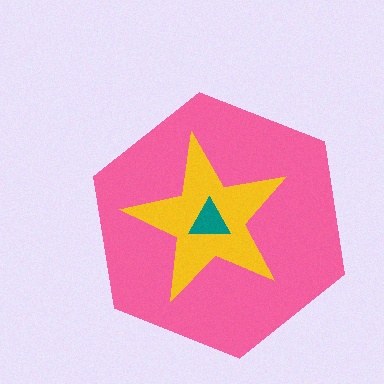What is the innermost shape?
The teal triangle.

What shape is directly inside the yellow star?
The teal triangle.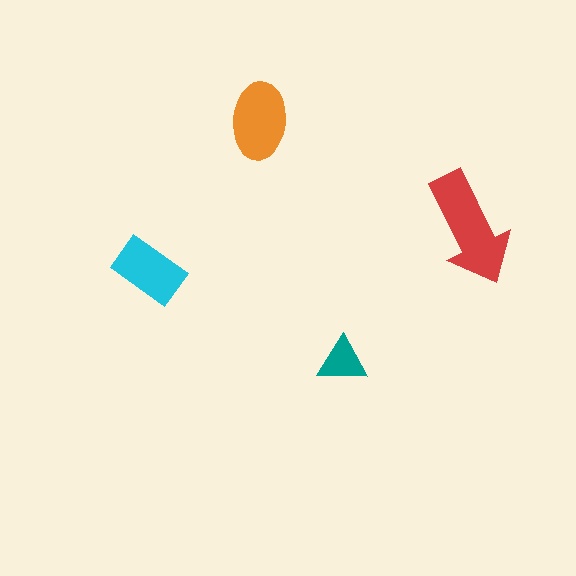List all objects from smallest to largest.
The teal triangle, the cyan rectangle, the orange ellipse, the red arrow.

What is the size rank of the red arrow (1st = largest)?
1st.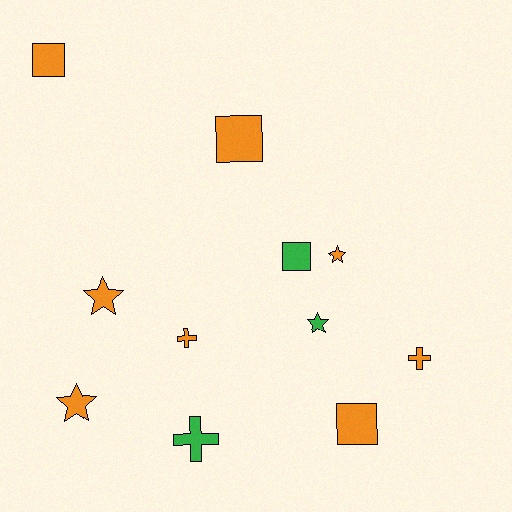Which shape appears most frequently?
Star, with 4 objects.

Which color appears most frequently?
Orange, with 8 objects.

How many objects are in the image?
There are 11 objects.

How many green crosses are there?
There is 1 green cross.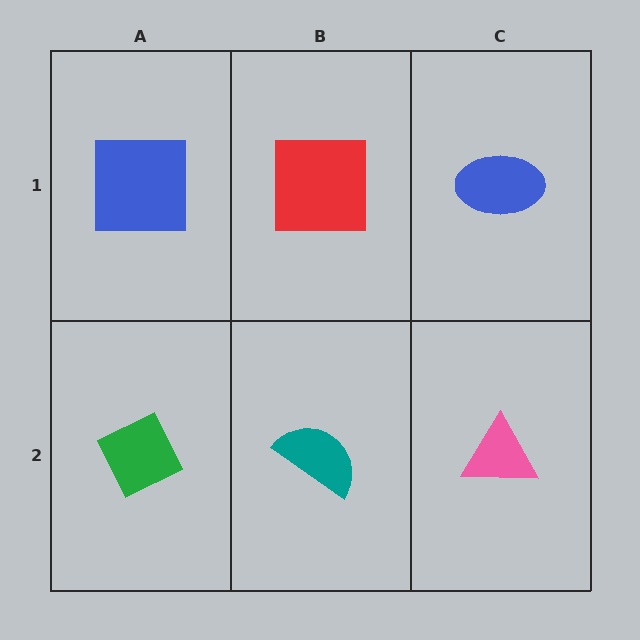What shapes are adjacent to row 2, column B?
A red square (row 1, column B), a green diamond (row 2, column A), a pink triangle (row 2, column C).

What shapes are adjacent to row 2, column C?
A blue ellipse (row 1, column C), a teal semicircle (row 2, column B).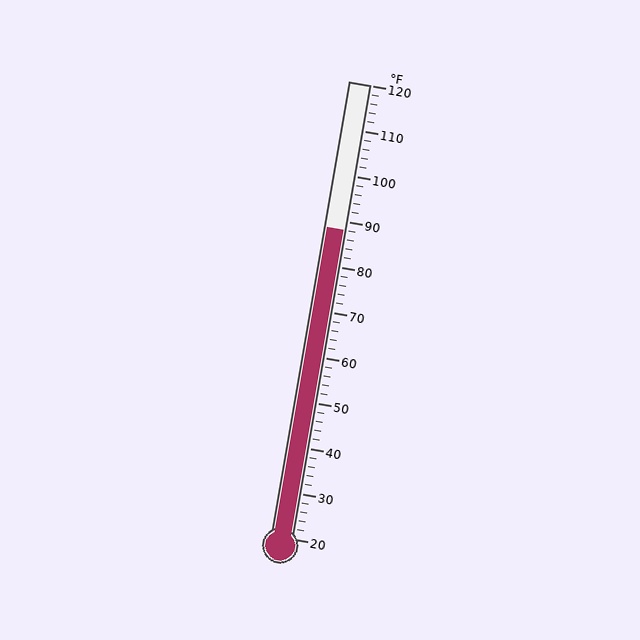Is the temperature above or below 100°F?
The temperature is below 100°F.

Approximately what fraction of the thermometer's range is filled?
The thermometer is filled to approximately 70% of its range.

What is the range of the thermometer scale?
The thermometer scale ranges from 20°F to 120°F.